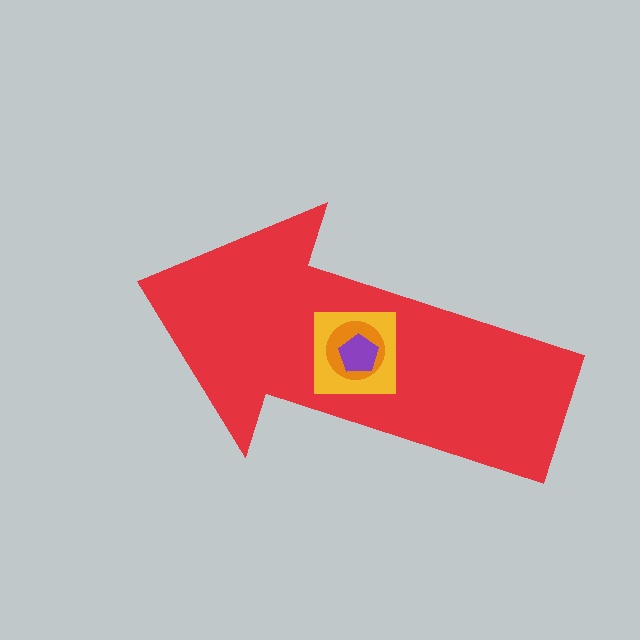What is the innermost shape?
The purple pentagon.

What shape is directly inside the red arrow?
The yellow square.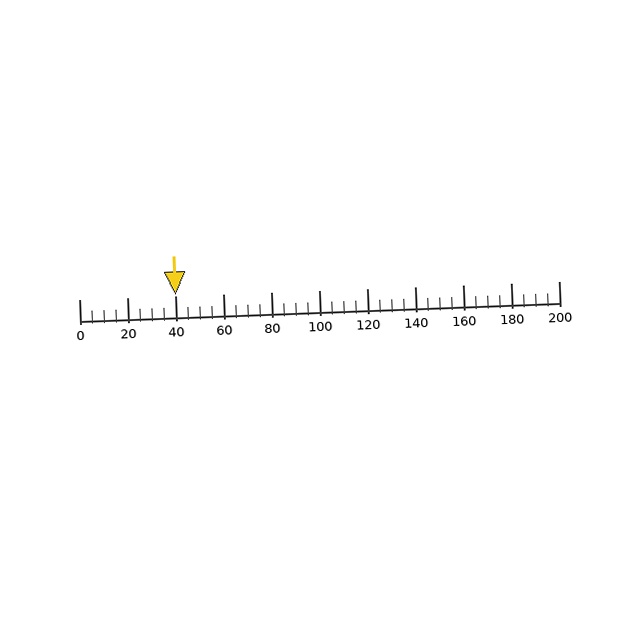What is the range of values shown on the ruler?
The ruler shows values from 0 to 200.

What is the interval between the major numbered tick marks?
The major tick marks are spaced 20 units apart.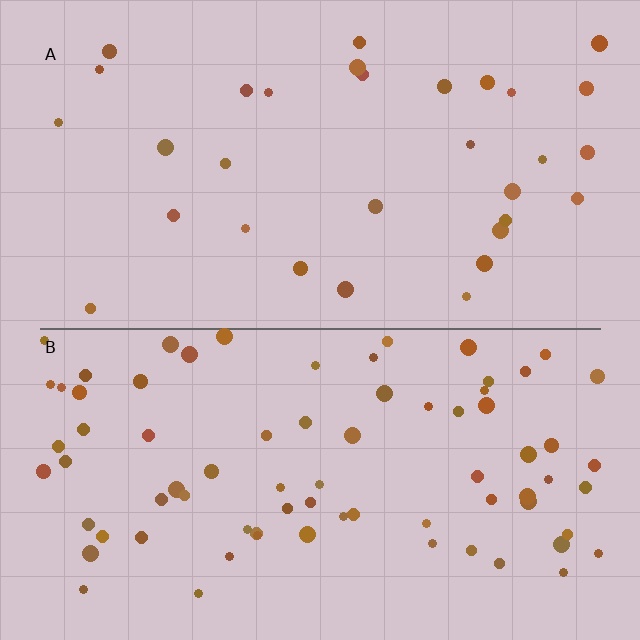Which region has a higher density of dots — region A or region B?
B (the bottom).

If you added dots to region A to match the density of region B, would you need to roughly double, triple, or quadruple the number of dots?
Approximately double.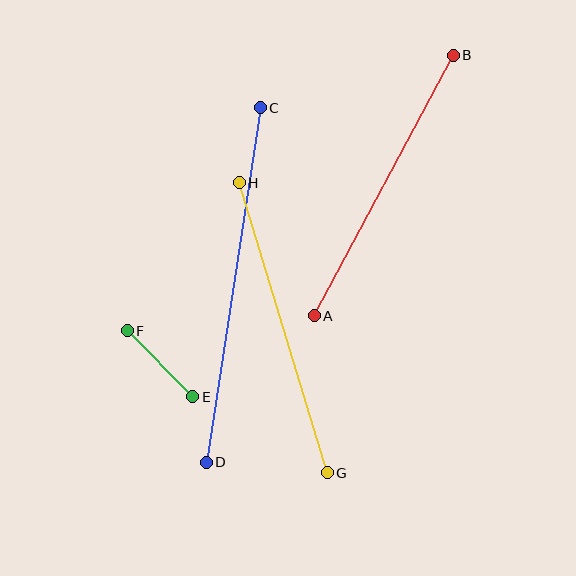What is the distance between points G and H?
The distance is approximately 303 pixels.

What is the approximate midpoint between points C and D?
The midpoint is at approximately (233, 285) pixels.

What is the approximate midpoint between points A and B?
The midpoint is at approximately (384, 185) pixels.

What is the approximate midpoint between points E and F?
The midpoint is at approximately (160, 364) pixels.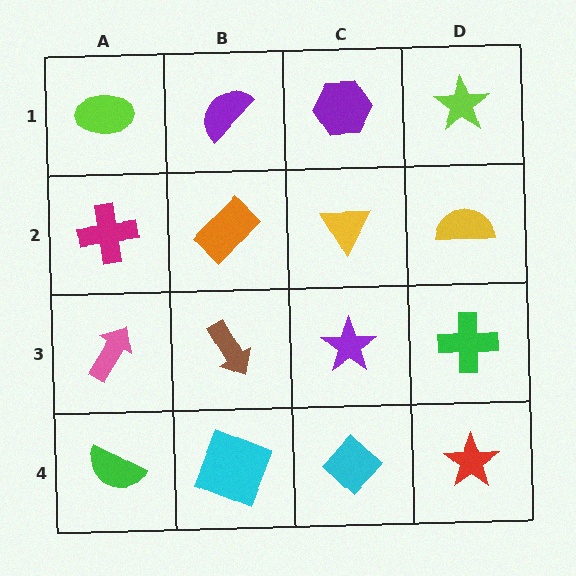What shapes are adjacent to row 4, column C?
A purple star (row 3, column C), a cyan square (row 4, column B), a red star (row 4, column D).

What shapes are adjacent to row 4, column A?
A pink arrow (row 3, column A), a cyan square (row 4, column B).